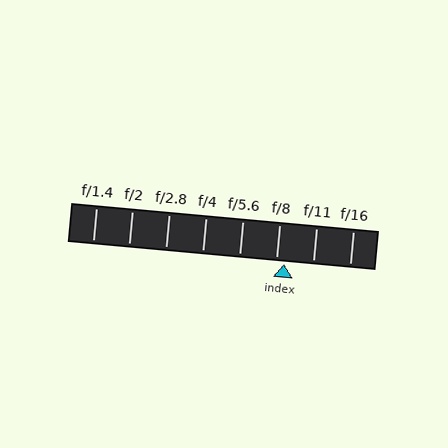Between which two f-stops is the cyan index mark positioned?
The index mark is between f/8 and f/11.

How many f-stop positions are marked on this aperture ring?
There are 8 f-stop positions marked.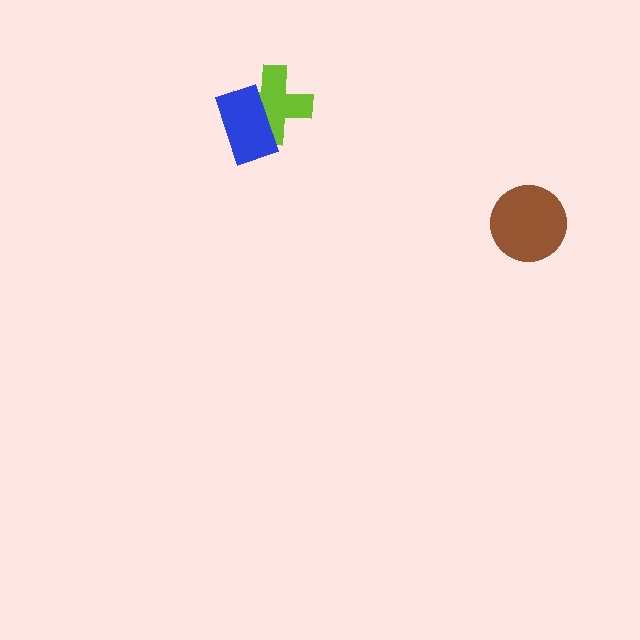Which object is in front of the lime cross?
The blue rectangle is in front of the lime cross.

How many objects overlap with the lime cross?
1 object overlaps with the lime cross.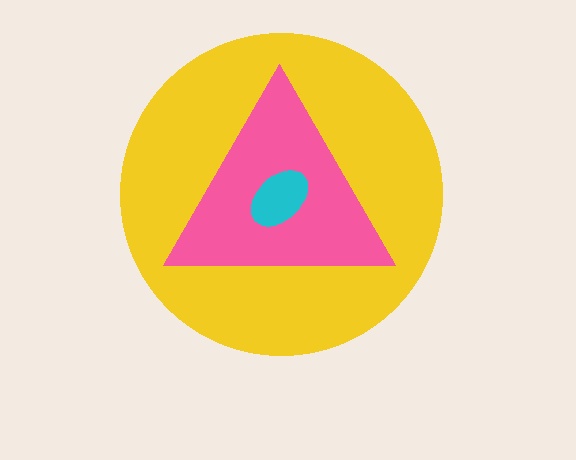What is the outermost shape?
The yellow circle.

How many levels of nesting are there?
3.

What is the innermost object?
The cyan ellipse.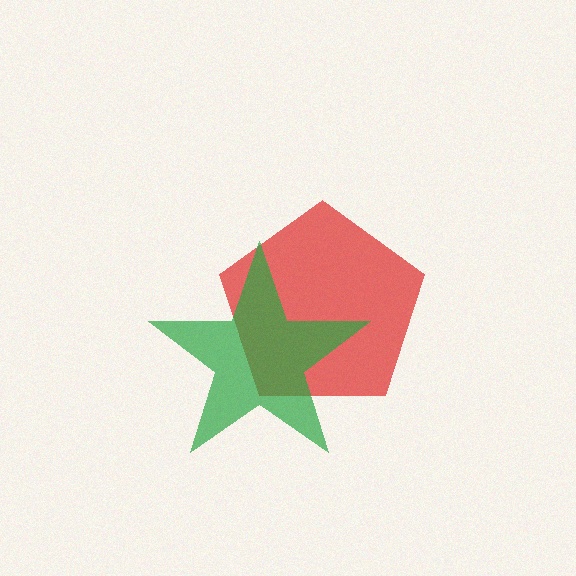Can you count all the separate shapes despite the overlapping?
Yes, there are 2 separate shapes.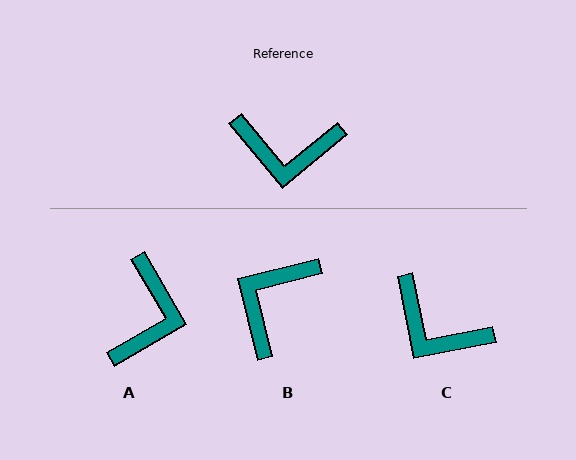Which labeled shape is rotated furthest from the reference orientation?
B, about 116 degrees away.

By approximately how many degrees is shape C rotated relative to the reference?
Approximately 28 degrees clockwise.